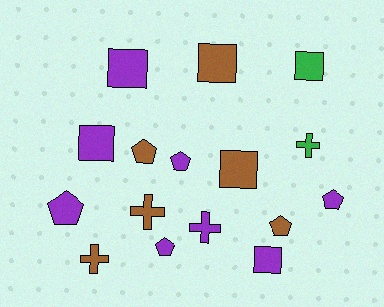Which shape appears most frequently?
Pentagon, with 6 objects.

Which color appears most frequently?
Purple, with 8 objects.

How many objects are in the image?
There are 16 objects.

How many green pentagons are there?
There are no green pentagons.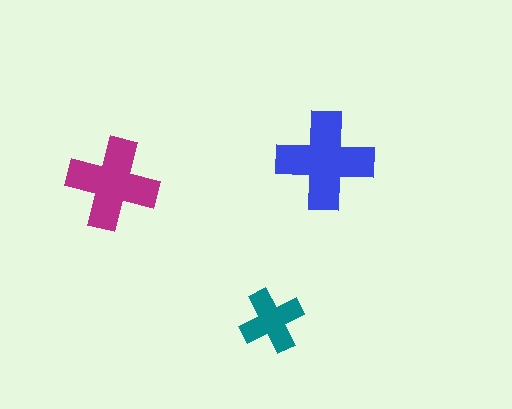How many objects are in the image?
There are 3 objects in the image.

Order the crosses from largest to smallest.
the blue one, the magenta one, the teal one.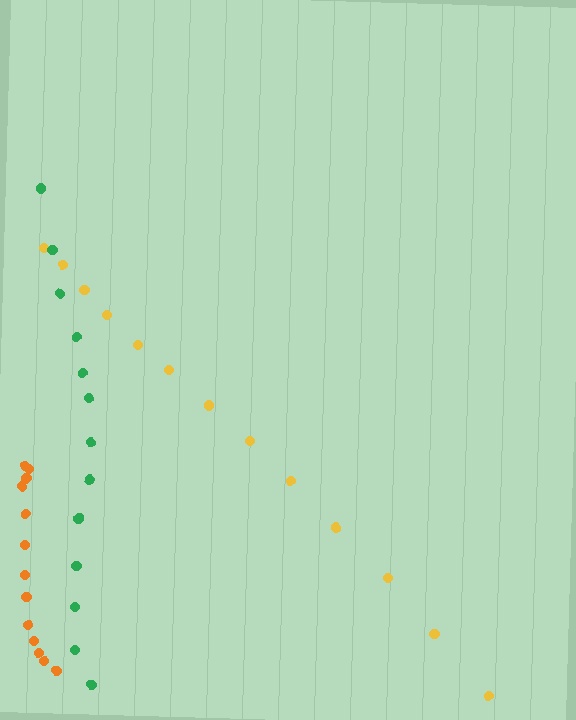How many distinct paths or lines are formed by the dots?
There are 3 distinct paths.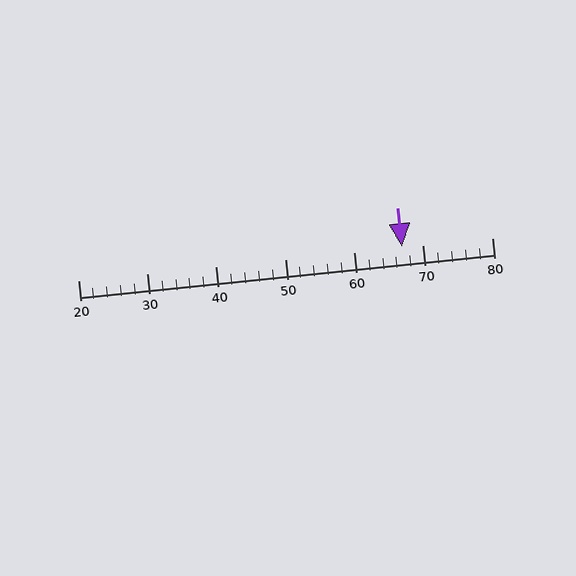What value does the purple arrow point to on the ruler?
The purple arrow points to approximately 67.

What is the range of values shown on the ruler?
The ruler shows values from 20 to 80.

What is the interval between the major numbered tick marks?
The major tick marks are spaced 10 units apart.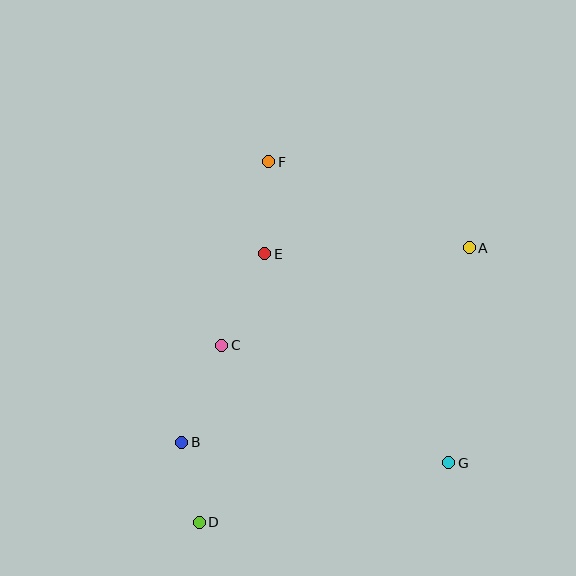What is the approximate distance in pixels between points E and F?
The distance between E and F is approximately 92 pixels.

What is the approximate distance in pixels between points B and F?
The distance between B and F is approximately 294 pixels.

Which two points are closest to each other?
Points B and D are closest to each other.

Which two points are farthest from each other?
Points A and D are farthest from each other.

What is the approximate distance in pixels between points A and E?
The distance between A and E is approximately 205 pixels.